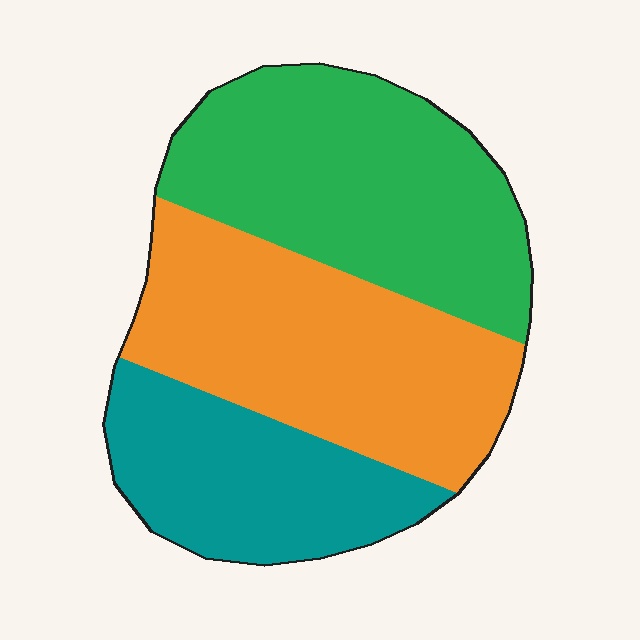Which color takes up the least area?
Teal, at roughly 25%.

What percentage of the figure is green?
Green takes up about three eighths (3/8) of the figure.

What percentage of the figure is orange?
Orange covers about 40% of the figure.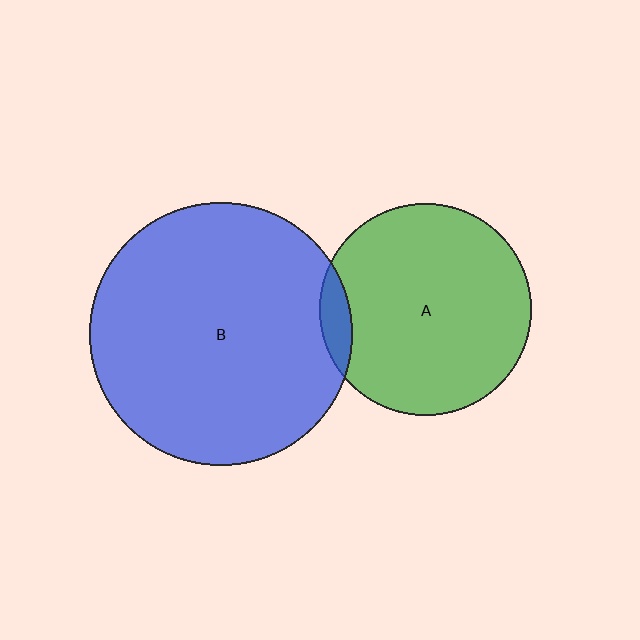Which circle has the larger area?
Circle B (blue).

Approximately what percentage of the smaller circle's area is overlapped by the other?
Approximately 5%.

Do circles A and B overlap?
Yes.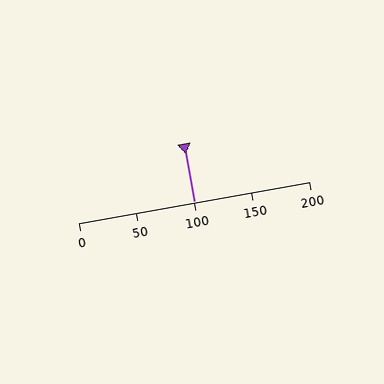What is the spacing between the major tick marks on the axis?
The major ticks are spaced 50 apart.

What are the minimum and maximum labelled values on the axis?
The axis runs from 0 to 200.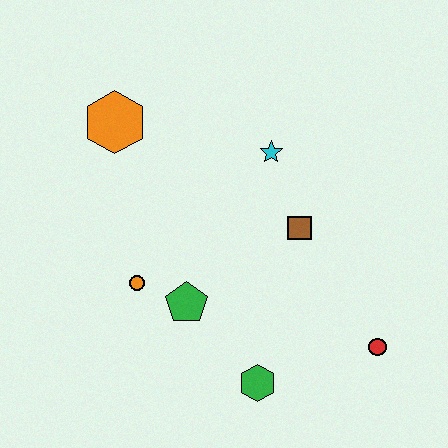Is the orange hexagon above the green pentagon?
Yes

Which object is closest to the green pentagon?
The orange circle is closest to the green pentagon.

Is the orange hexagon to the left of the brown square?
Yes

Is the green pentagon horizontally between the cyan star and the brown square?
No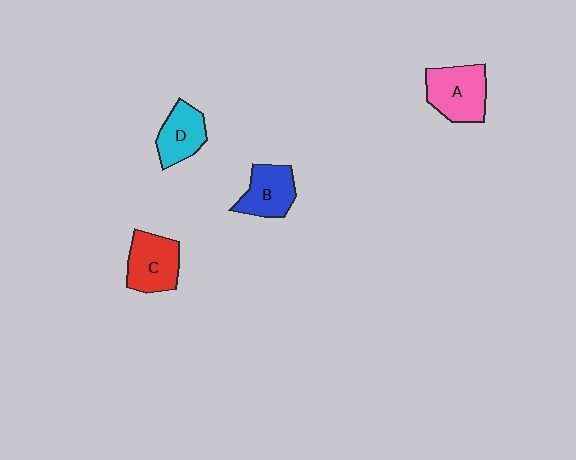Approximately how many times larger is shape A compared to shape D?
Approximately 1.3 times.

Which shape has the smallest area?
Shape D (cyan).